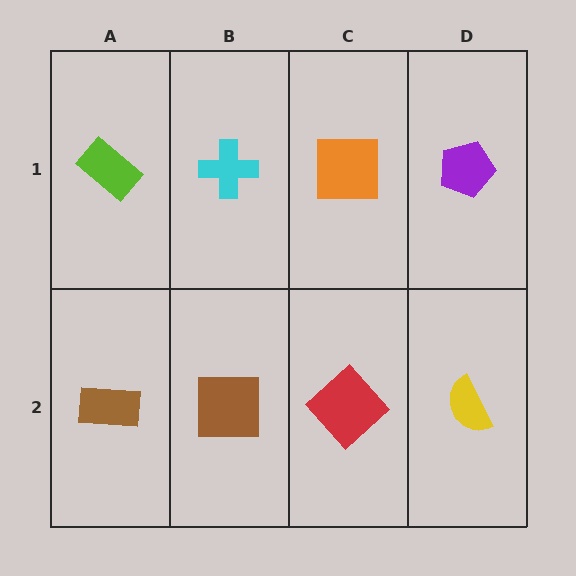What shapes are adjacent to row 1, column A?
A brown rectangle (row 2, column A), a cyan cross (row 1, column B).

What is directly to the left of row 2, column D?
A red diamond.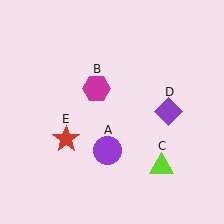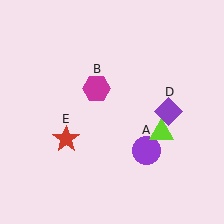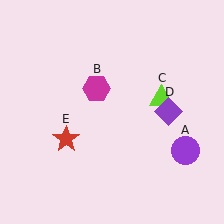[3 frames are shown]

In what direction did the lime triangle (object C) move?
The lime triangle (object C) moved up.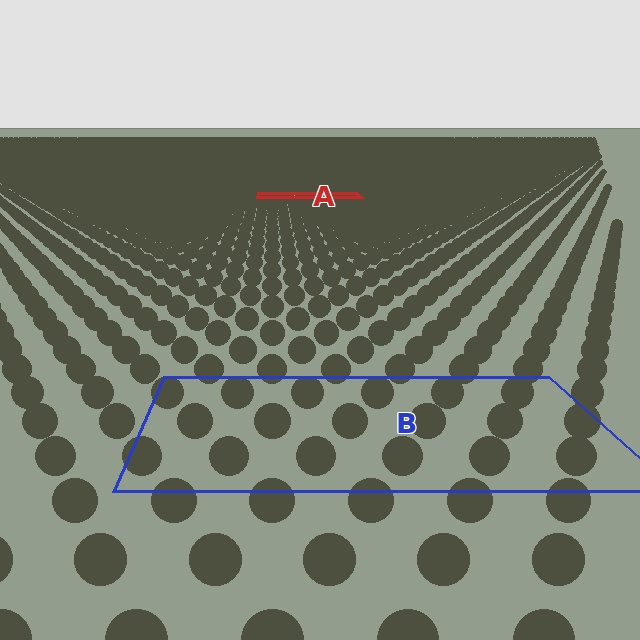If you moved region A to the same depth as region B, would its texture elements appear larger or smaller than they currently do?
They would appear larger. At a closer depth, the same texture elements are projected at a bigger on-screen size.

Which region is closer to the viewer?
Region B is closer. The texture elements there are larger and more spread out.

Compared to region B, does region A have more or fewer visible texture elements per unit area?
Region A has more texture elements per unit area — they are packed more densely because it is farther away.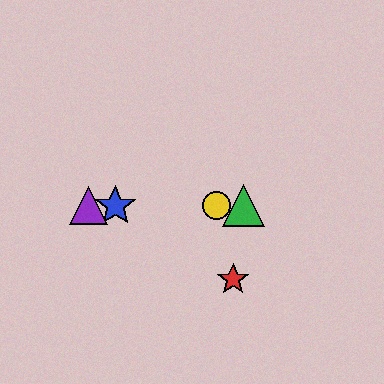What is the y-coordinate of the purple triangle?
The purple triangle is at y≈206.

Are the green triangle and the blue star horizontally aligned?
Yes, both are at y≈206.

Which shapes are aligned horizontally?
The blue star, the green triangle, the yellow circle, the purple triangle are aligned horizontally.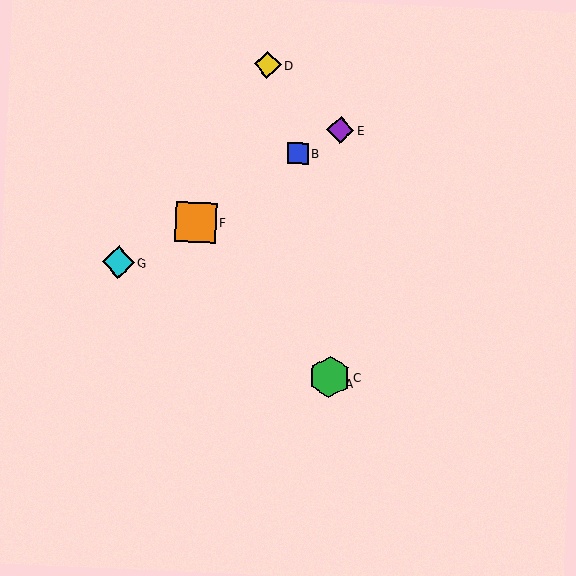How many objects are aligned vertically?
3 objects (A, C, E) are aligned vertically.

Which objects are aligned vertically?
Objects A, C, E are aligned vertically.